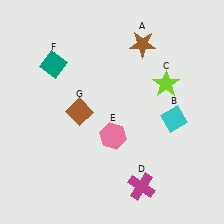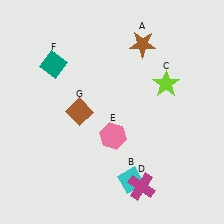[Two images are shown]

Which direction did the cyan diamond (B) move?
The cyan diamond (B) moved down.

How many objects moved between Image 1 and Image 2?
1 object moved between the two images.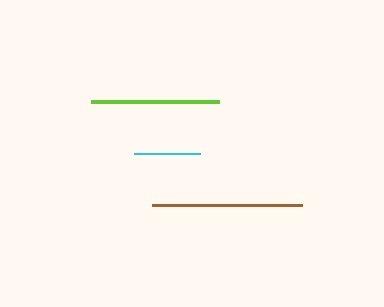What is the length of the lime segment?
The lime segment is approximately 128 pixels long.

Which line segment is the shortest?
The cyan line is the shortest at approximately 67 pixels.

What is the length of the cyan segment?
The cyan segment is approximately 67 pixels long.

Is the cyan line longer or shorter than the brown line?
The brown line is longer than the cyan line.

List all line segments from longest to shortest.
From longest to shortest: brown, lime, cyan.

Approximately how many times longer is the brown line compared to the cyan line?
The brown line is approximately 2.3 times the length of the cyan line.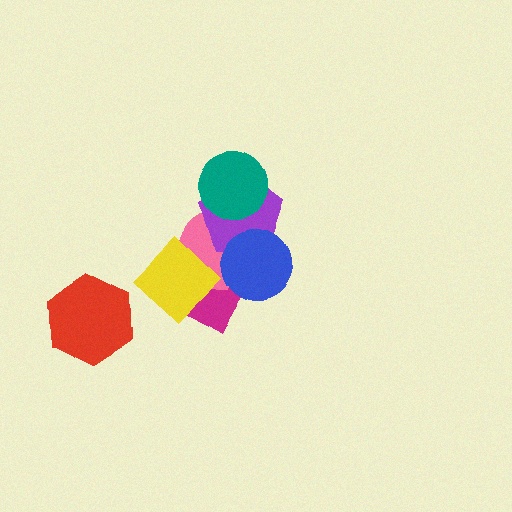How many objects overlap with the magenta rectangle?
4 objects overlap with the magenta rectangle.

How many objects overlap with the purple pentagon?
4 objects overlap with the purple pentagon.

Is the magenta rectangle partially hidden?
Yes, it is partially covered by another shape.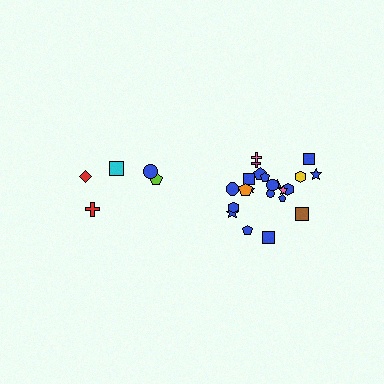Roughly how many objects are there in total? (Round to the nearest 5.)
Roughly 25 objects in total.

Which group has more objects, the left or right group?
The right group.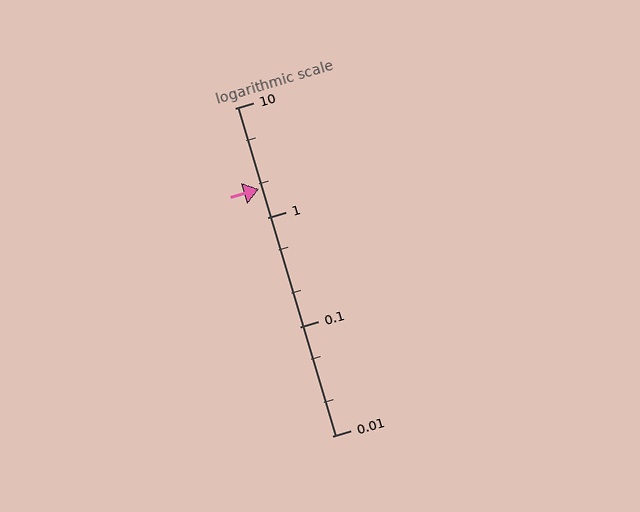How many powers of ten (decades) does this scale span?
The scale spans 3 decades, from 0.01 to 10.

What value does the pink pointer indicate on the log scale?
The pointer indicates approximately 1.8.